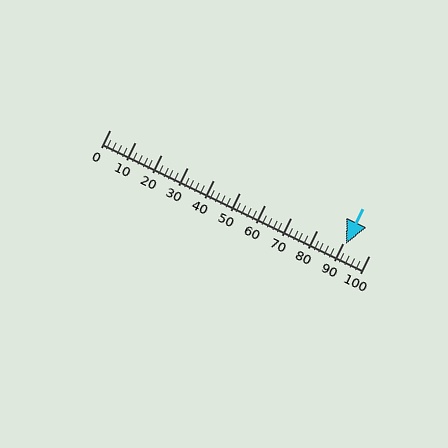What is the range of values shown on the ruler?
The ruler shows values from 0 to 100.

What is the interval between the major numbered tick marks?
The major tick marks are spaced 10 units apart.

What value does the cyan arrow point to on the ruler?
The cyan arrow points to approximately 91.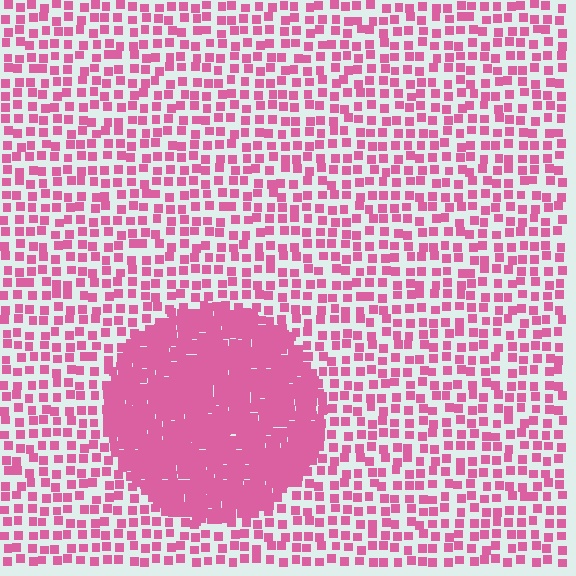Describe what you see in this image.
The image contains small pink elements arranged at two different densities. A circle-shaped region is visible where the elements are more densely packed than the surrounding area.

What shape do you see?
I see a circle.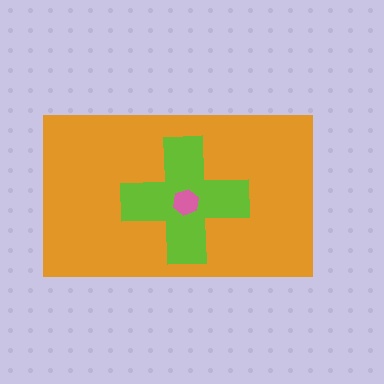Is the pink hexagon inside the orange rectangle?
Yes.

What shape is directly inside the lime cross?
The pink hexagon.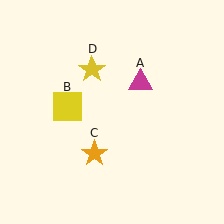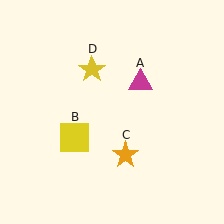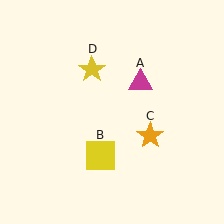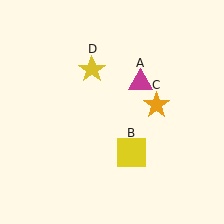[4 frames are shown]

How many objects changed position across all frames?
2 objects changed position: yellow square (object B), orange star (object C).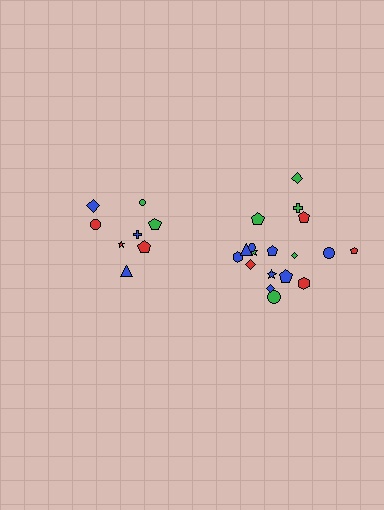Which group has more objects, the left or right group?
The right group.